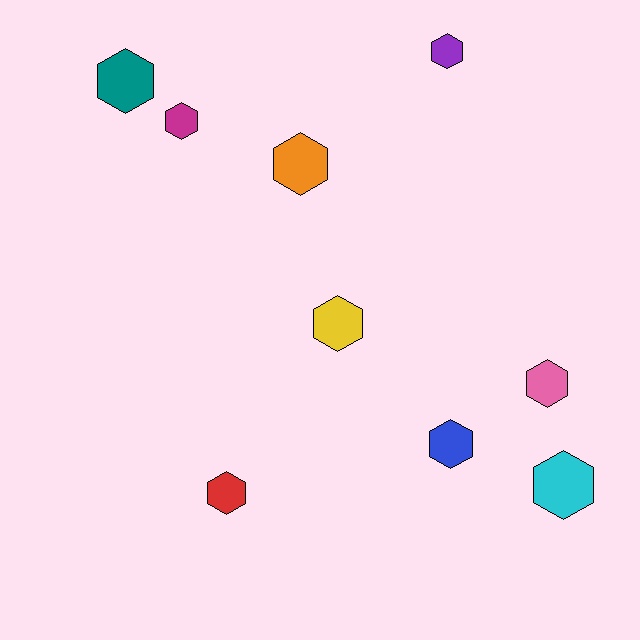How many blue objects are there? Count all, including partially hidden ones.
There is 1 blue object.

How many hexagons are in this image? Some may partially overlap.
There are 9 hexagons.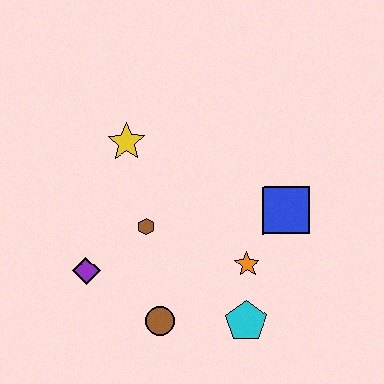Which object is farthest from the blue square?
The purple diamond is farthest from the blue square.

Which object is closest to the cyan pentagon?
The orange star is closest to the cyan pentagon.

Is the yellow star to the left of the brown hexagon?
Yes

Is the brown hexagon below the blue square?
Yes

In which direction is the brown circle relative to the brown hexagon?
The brown circle is below the brown hexagon.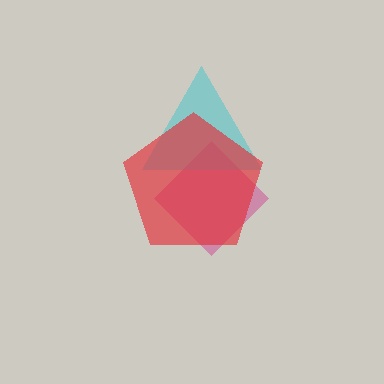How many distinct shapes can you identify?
There are 3 distinct shapes: a magenta diamond, a cyan triangle, a red pentagon.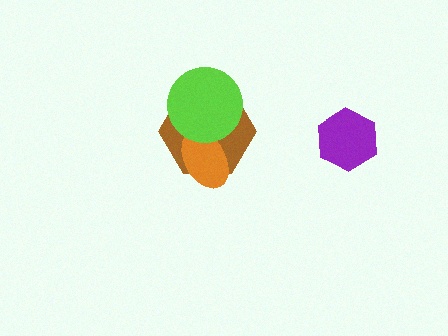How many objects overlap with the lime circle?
2 objects overlap with the lime circle.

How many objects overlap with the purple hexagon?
0 objects overlap with the purple hexagon.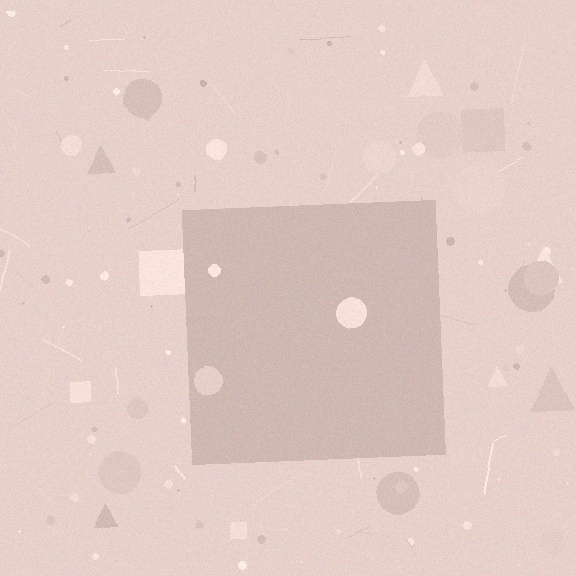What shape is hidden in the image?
A square is hidden in the image.